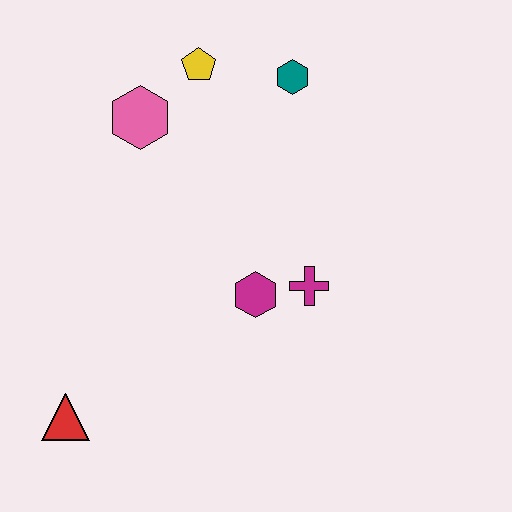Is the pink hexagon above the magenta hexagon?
Yes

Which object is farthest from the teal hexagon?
The red triangle is farthest from the teal hexagon.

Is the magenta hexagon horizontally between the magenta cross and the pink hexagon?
Yes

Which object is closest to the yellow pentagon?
The pink hexagon is closest to the yellow pentagon.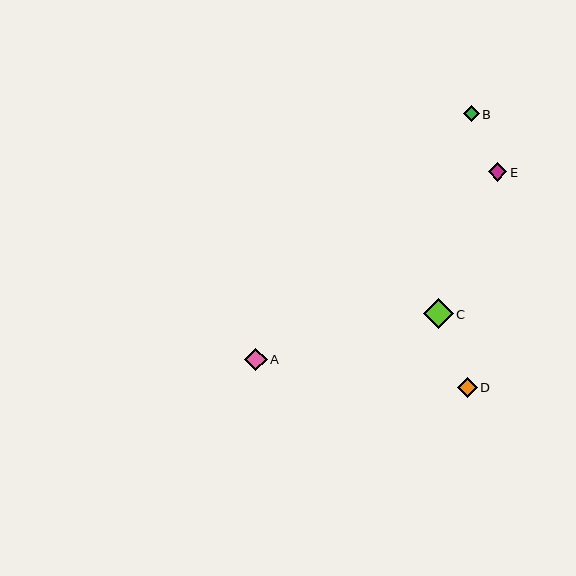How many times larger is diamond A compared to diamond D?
Diamond A is approximately 1.1 times the size of diamond D.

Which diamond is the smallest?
Diamond B is the smallest with a size of approximately 15 pixels.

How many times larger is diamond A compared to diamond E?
Diamond A is approximately 1.2 times the size of diamond E.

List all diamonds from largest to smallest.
From largest to smallest: C, A, D, E, B.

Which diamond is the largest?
Diamond C is the largest with a size of approximately 30 pixels.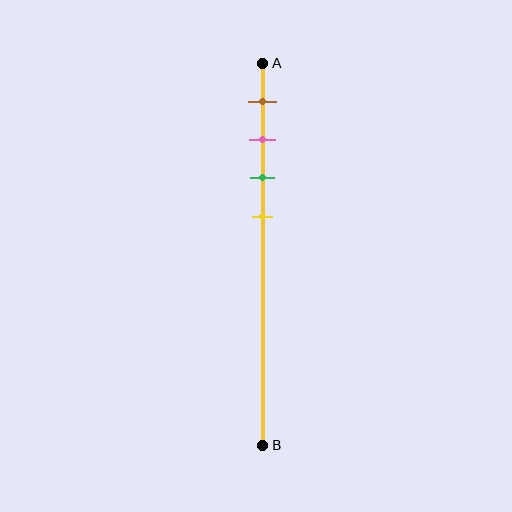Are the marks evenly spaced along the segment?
Yes, the marks are approximately evenly spaced.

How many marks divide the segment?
There are 4 marks dividing the segment.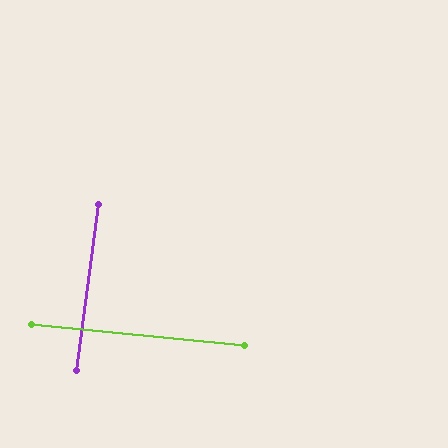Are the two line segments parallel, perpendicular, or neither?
Perpendicular — they meet at approximately 88°.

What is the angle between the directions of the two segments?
Approximately 88 degrees.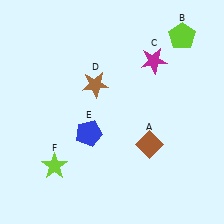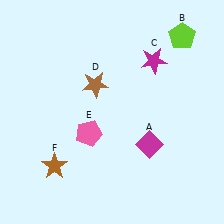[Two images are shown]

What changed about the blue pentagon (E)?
In Image 1, E is blue. In Image 2, it changed to pink.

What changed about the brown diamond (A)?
In Image 1, A is brown. In Image 2, it changed to magenta.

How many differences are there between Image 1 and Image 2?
There are 3 differences between the two images.